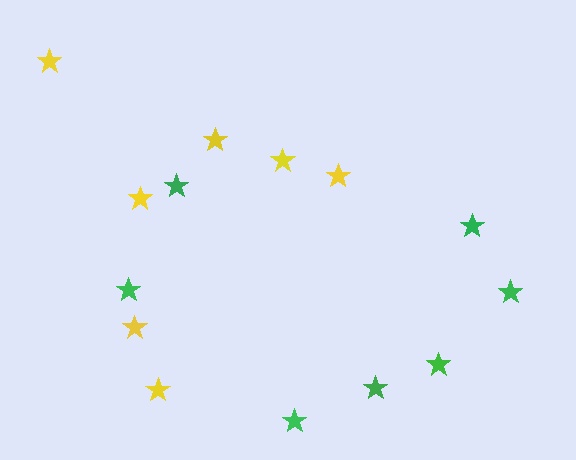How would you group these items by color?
There are 2 groups: one group of green stars (7) and one group of yellow stars (7).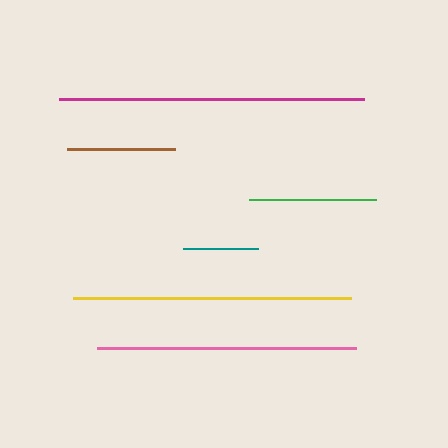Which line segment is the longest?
The magenta line is the longest at approximately 305 pixels.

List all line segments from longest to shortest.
From longest to shortest: magenta, yellow, pink, green, brown, teal.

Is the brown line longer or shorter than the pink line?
The pink line is longer than the brown line.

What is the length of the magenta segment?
The magenta segment is approximately 305 pixels long.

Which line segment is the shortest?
The teal line is the shortest at approximately 75 pixels.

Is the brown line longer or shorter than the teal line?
The brown line is longer than the teal line.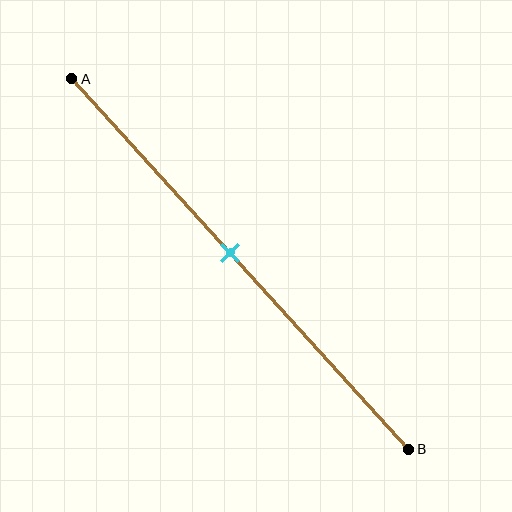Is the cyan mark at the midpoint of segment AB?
Yes, the mark is approximately at the midpoint.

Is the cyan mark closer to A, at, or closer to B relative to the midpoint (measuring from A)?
The cyan mark is approximately at the midpoint of segment AB.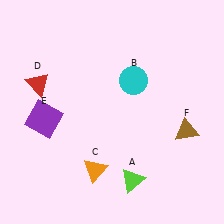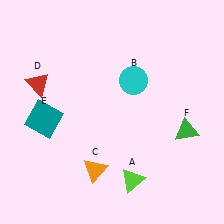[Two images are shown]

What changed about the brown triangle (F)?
In Image 1, F is brown. In Image 2, it changed to green.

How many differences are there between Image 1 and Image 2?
There are 2 differences between the two images.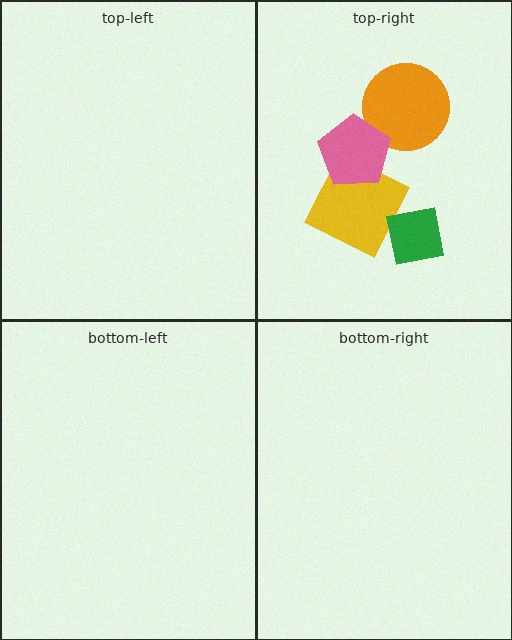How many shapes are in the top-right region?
4.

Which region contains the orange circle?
The top-right region.